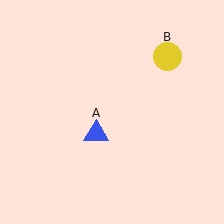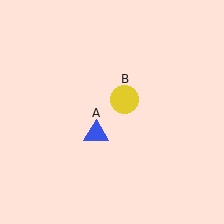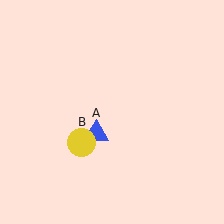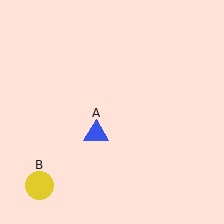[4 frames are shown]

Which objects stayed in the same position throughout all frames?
Blue triangle (object A) remained stationary.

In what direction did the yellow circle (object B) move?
The yellow circle (object B) moved down and to the left.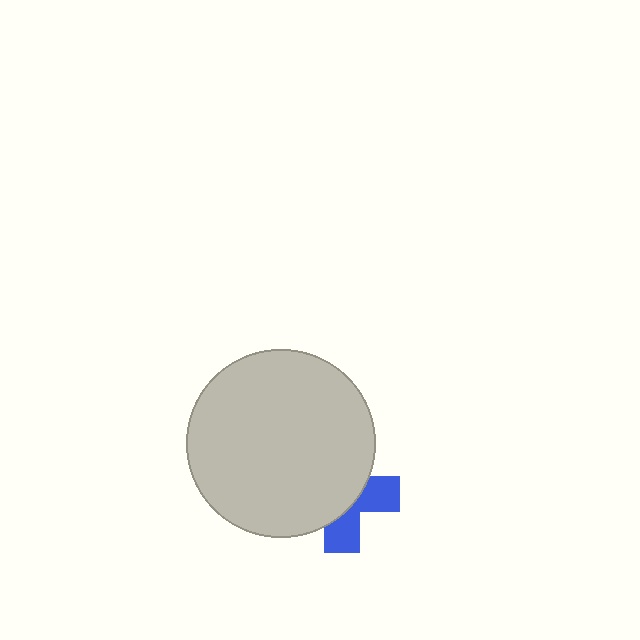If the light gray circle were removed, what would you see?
You would see the complete blue cross.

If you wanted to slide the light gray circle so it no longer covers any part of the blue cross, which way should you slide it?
Slide it toward the upper-left — that is the most direct way to separate the two shapes.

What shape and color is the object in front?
The object in front is a light gray circle.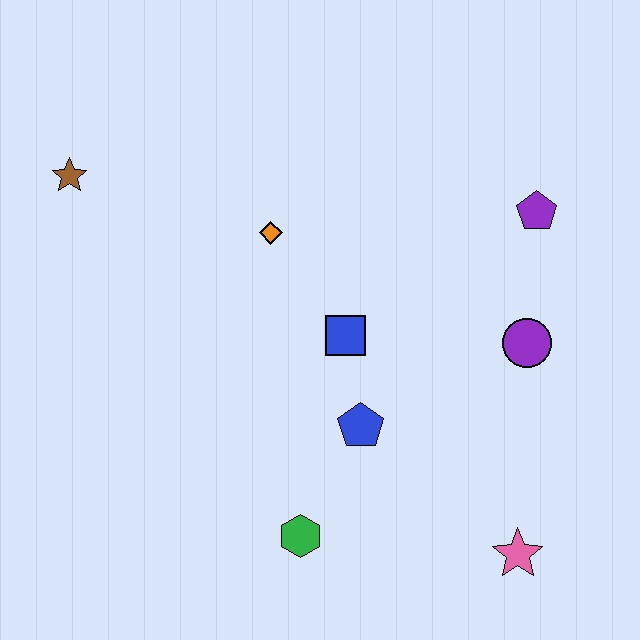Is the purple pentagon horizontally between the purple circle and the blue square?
No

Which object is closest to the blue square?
The blue pentagon is closest to the blue square.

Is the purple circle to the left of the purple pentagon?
Yes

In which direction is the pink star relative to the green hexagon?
The pink star is to the right of the green hexagon.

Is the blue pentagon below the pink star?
No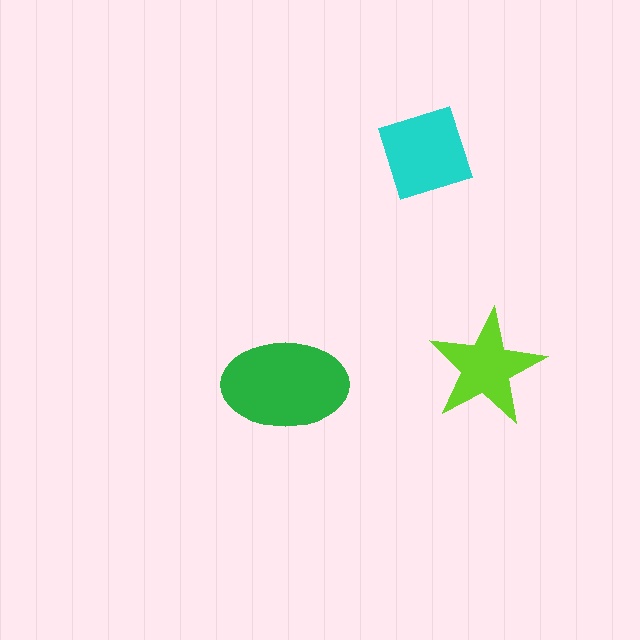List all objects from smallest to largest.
The lime star, the cyan diamond, the green ellipse.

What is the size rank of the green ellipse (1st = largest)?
1st.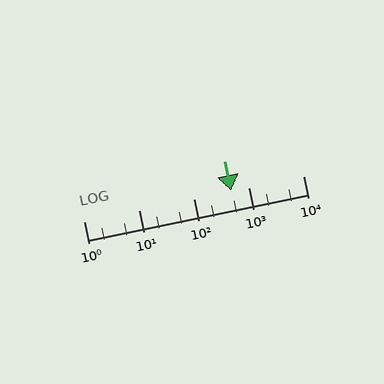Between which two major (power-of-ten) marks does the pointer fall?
The pointer is between 100 and 1000.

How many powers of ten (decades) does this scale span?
The scale spans 4 decades, from 1 to 10000.